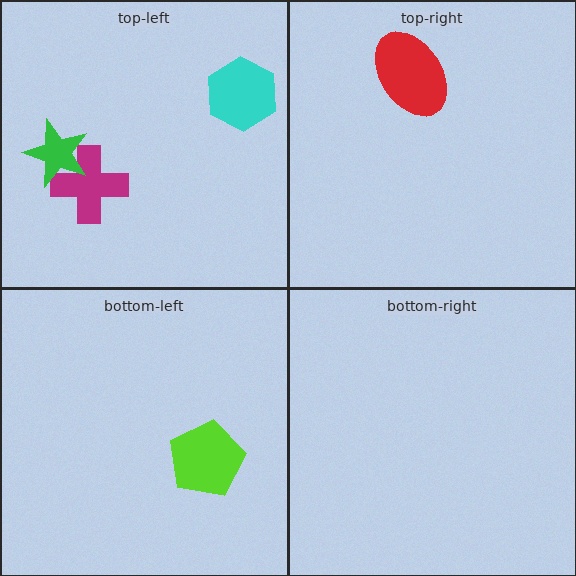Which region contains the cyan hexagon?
The top-left region.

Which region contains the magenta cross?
The top-left region.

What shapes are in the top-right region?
The red ellipse.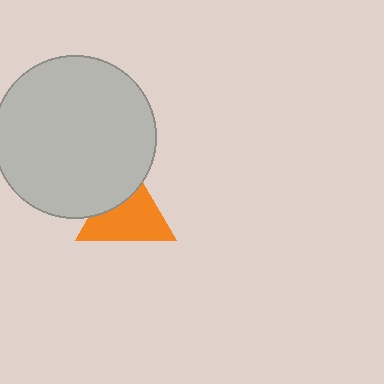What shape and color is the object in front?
The object in front is a light gray circle.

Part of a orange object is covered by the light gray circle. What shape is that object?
It is a triangle.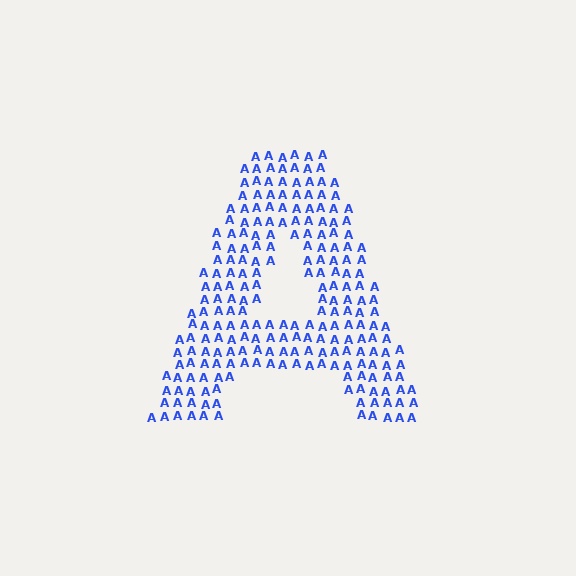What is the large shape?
The large shape is the letter A.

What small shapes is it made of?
It is made of small letter A's.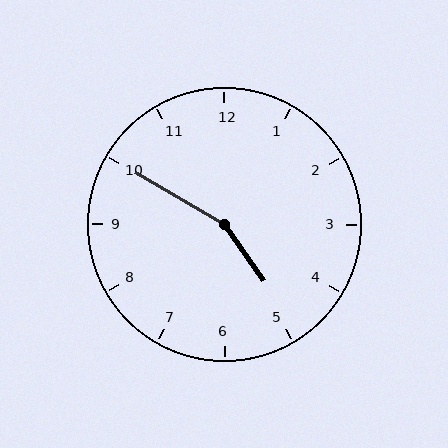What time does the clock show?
4:50.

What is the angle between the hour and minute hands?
Approximately 155 degrees.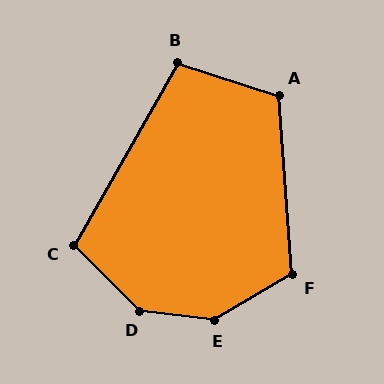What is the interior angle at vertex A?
Approximately 112 degrees (obtuse).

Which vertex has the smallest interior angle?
B, at approximately 102 degrees.